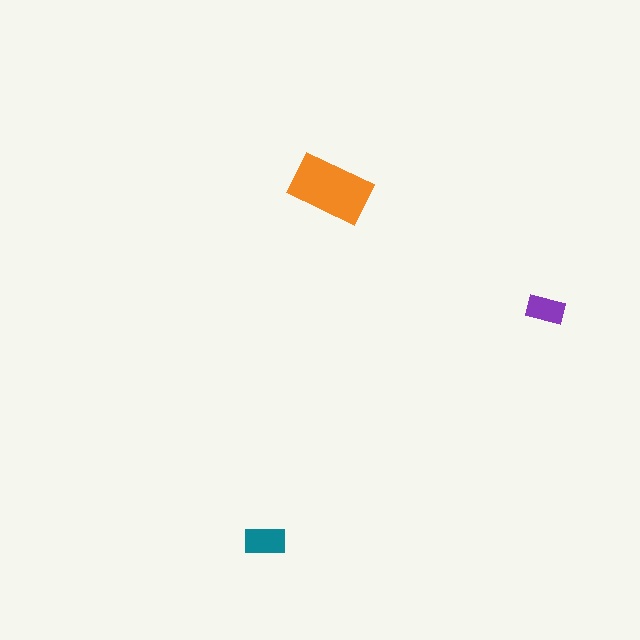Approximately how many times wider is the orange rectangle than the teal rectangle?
About 2 times wider.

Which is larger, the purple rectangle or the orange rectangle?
The orange one.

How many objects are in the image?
There are 3 objects in the image.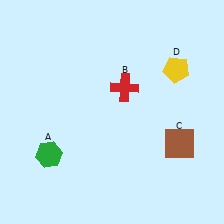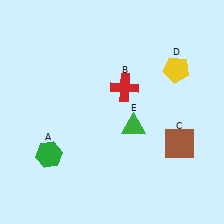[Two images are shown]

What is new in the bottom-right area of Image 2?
A green triangle (E) was added in the bottom-right area of Image 2.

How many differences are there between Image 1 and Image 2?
There is 1 difference between the two images.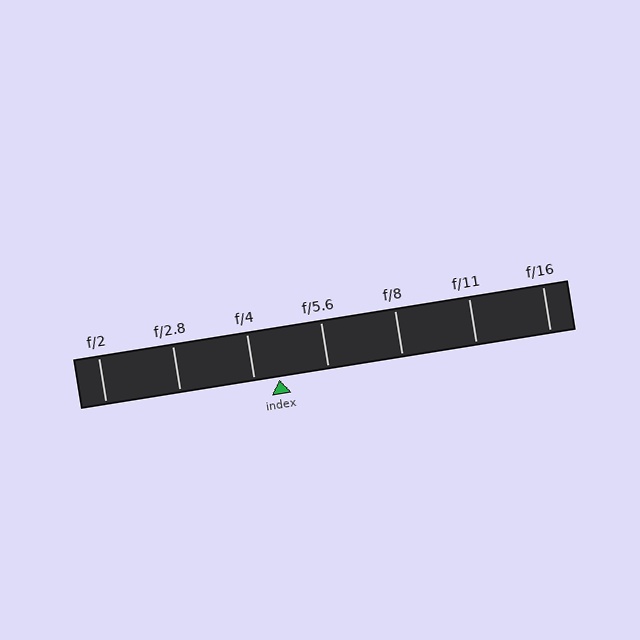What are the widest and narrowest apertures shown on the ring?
The widest aperture shown is f/2 and the narrowest is f/16.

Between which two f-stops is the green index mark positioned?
The index mark is between f/4 and f/5.6.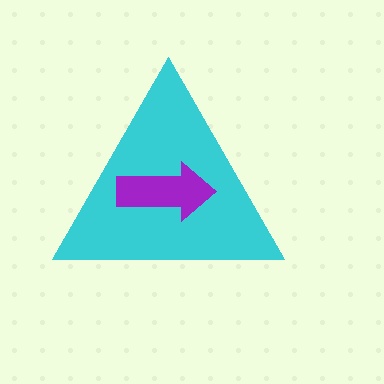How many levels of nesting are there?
2.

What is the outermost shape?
The cyan triangle.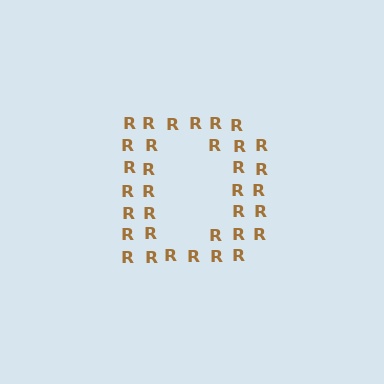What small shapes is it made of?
It is made of small letter R's.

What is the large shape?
The large shape is the letter D.